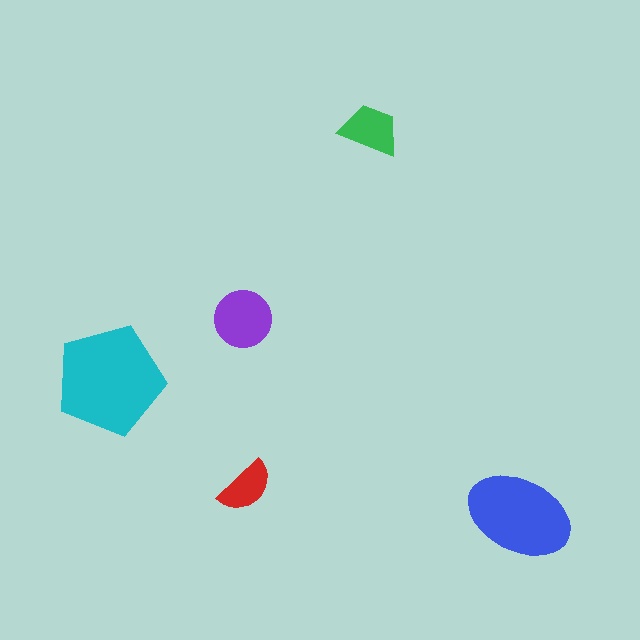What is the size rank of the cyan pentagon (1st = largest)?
1st.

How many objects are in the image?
There are 5 objects in the image.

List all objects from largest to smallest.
The cyan pentagon, the blue ellipse, the purple circle, the green trapezoid, the red semicircle.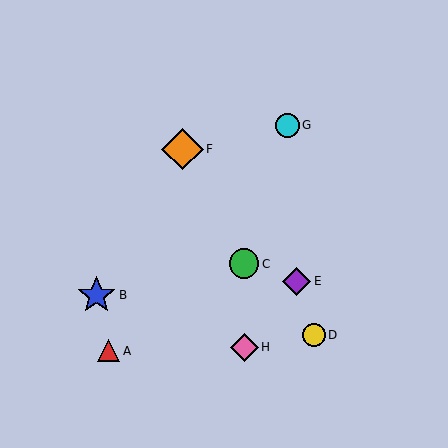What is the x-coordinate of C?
Object C is at x≈244.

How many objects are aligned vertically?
2 objects (C, H) are aligned vertically.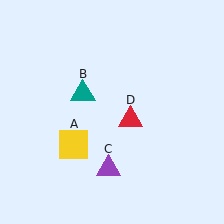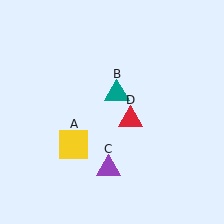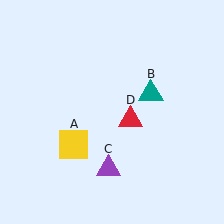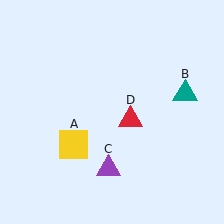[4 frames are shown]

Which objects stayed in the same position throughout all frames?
Yellow square (object A) and purple triangle (object C) and red triangle (object D) remained stationary.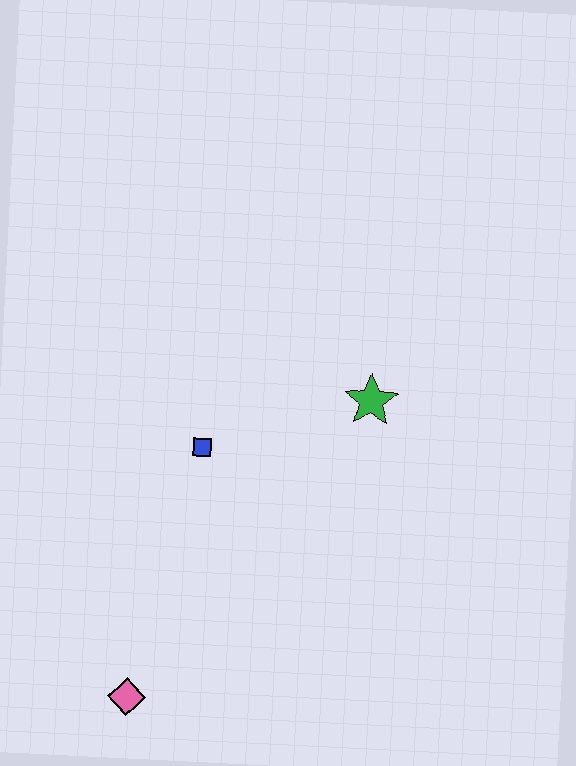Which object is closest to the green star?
The blue square is closest to the green star.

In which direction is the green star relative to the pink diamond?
The green star is above the pink diamond.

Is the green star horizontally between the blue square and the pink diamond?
No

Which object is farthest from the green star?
The pink diamond is farthest from the green star.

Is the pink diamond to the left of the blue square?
Yes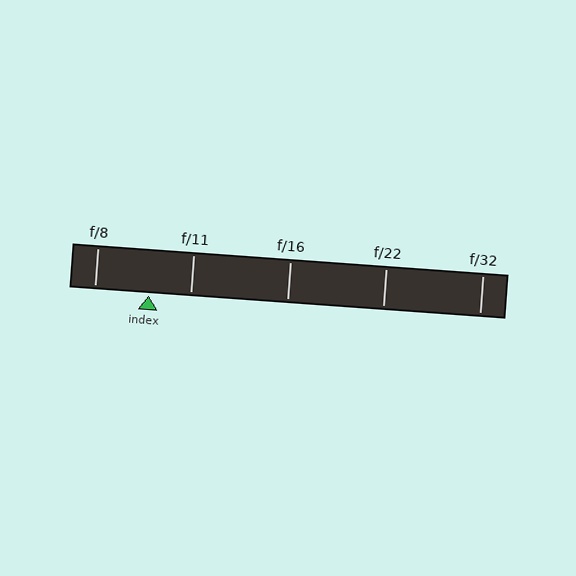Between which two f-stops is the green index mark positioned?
The index mark is between f/8 and f/11.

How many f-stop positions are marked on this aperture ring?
There are 5 f-stop positions marked.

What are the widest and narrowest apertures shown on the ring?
The widest aperture shown is f/8 and the narrowest is f/32.